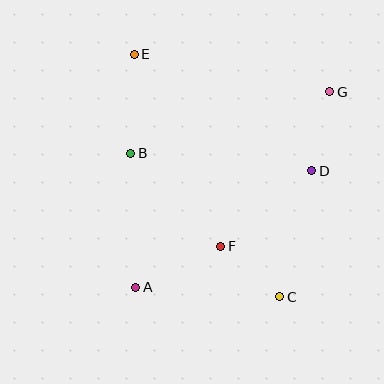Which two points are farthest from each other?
Points C and E are farthest from each other.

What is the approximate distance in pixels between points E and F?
The distance between E and F is approximately 211 pixels.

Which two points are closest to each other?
Points C and F are closest to each other.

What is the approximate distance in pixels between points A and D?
The distance between A and D is approximately 211 pixels.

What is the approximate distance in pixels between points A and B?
The distance between A and B is approximately 134 pixels.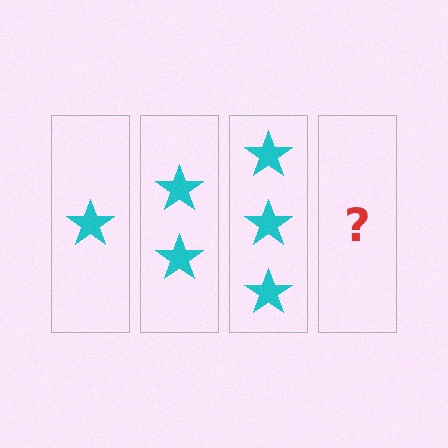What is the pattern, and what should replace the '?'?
The pattern is that each step adds one more star. The '?' should be 4 stars.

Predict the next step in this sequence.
The next step is 4 stars.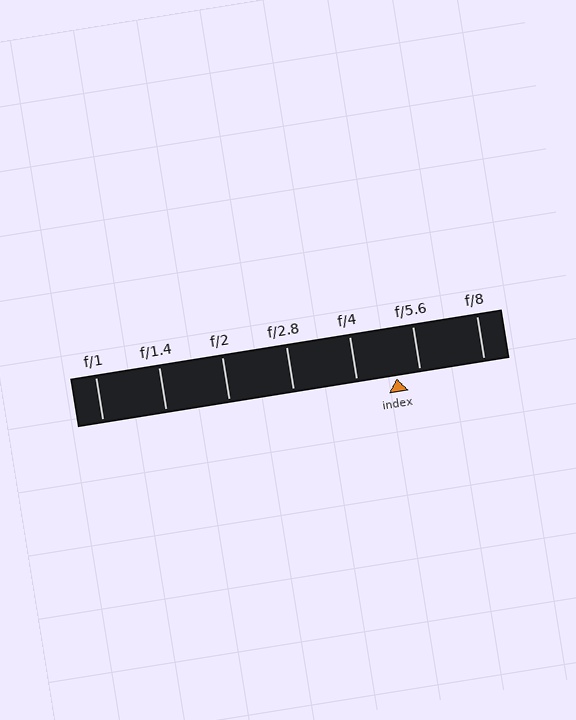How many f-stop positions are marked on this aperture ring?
There are 7 f-stop positions marked.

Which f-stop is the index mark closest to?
The index mark is closest to f/5.6.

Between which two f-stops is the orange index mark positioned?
The index mark is between f/4 and f/5.6.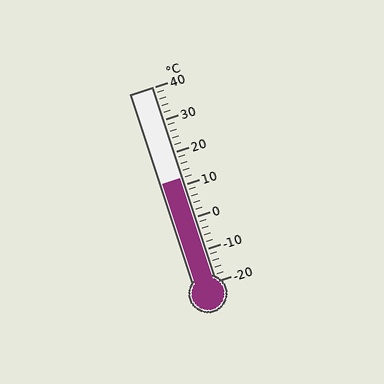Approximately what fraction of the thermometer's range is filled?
The thermometer is filled to approximately 55% of its range.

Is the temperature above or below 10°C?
The temperature is above 10°C.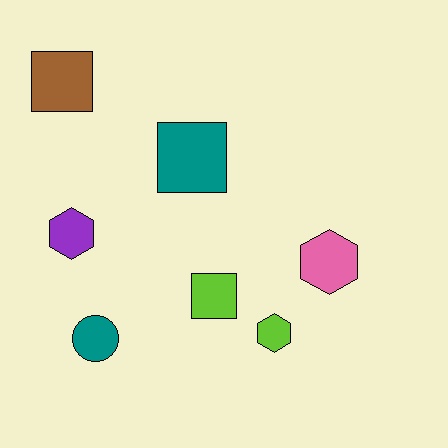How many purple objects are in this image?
There is 1 purple object.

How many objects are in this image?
There are 7 objects.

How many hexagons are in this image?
There are 3 hexagons.